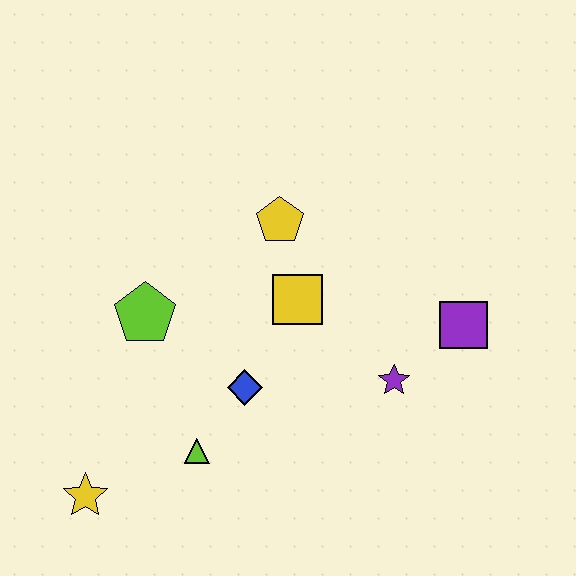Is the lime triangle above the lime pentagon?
No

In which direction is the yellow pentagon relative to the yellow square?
The yellow pentagon is above the yellow square.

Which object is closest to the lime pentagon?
The blue diamond is closest to the lime pentagon.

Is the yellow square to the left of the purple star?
Yes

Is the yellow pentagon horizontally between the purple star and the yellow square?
No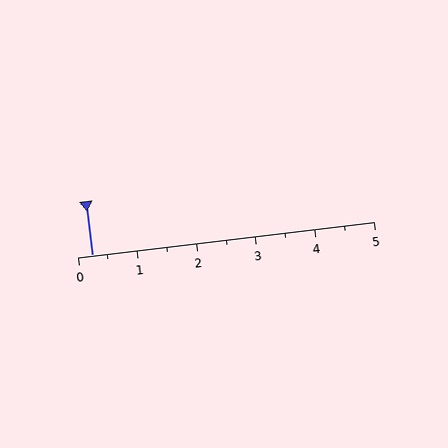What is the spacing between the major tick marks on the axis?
The major ticks are spaced 1 apart.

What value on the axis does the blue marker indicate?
The marker indicates approximately 0.2.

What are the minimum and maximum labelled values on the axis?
The axis runs from 0 to 5.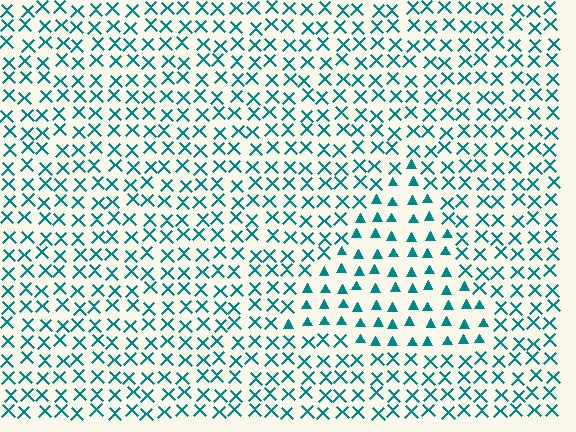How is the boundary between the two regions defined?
The boundary is defined by a change in element shape: triangles inside vs. X marks outside. All elements share the same color and spacing.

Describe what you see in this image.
The image is filled with small teal elements arranged in a uniform grid. A triangle-shaped region contains triangles, while the surrounding area contains X marks. The boundary is defined purely by the change in element shape.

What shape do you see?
I see a triangle.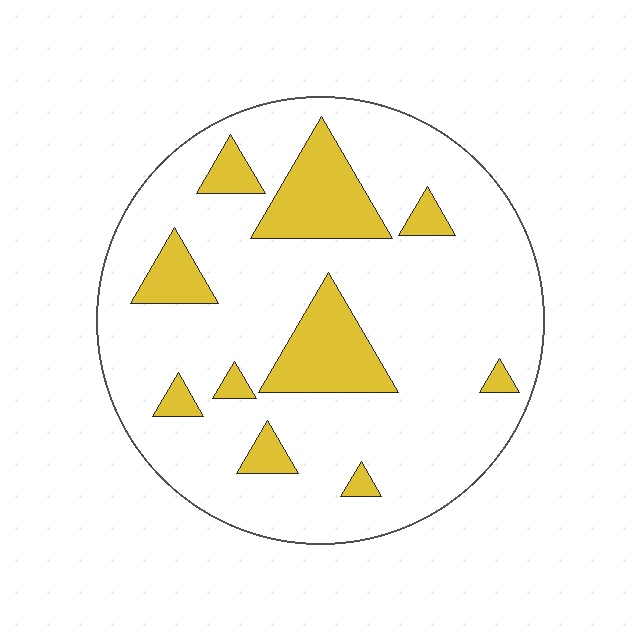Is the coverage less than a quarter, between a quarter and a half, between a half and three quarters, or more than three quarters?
Less than a quarter.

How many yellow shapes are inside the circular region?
10.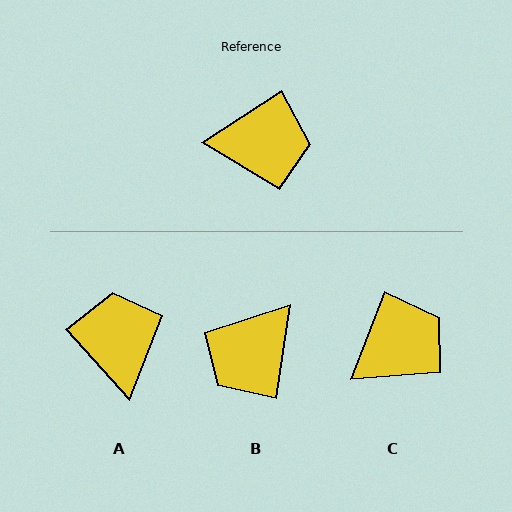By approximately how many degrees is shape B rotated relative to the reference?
Approximately 131 degrees clockwise.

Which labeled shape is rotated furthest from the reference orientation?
B, about 131 degrees away.